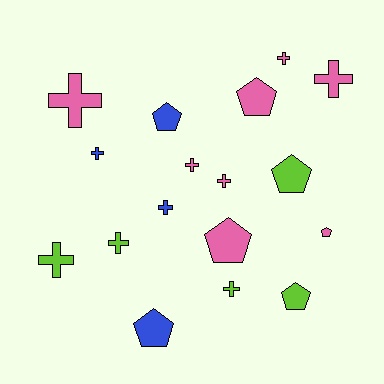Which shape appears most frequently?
Cross, with 10 objects.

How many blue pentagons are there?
There are 2 blue pentagons.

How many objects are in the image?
There are 17 objects.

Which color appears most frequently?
Pink, with 8 objects.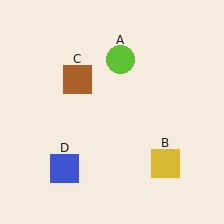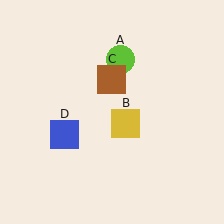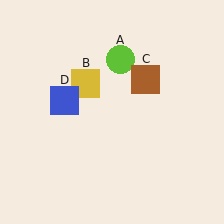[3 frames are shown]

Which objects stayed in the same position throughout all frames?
Lime circle (object A) remained stationary.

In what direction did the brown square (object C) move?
The brown square (object C) moved right.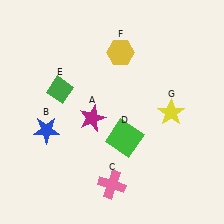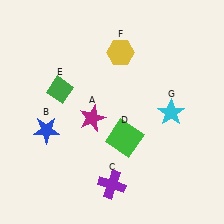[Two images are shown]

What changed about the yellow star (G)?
In Image 1, G is yellow. In Image 2, it changed to cyan.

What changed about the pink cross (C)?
In Image 1, C is pink. In Image 2, it changed to purple.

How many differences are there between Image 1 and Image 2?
There are 2 differences between the two images.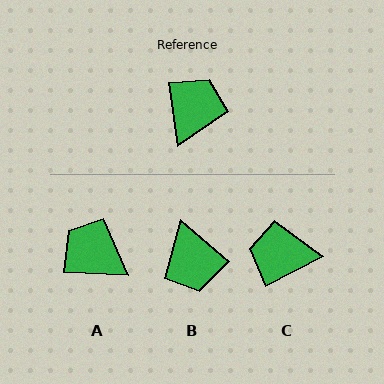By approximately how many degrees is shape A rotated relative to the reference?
Approximately 79 degrees counter-clockwise.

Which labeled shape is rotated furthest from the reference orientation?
B, about 139 degrees away.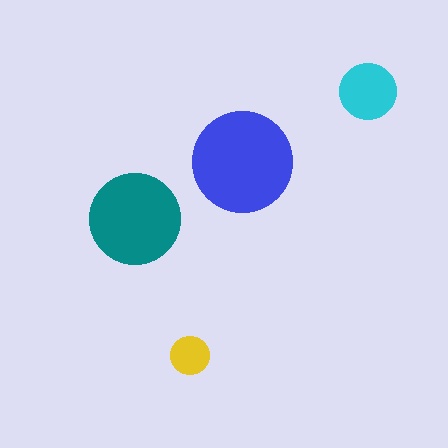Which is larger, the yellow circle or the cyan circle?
The cyan one.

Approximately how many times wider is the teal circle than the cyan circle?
About 1.5 times wider.